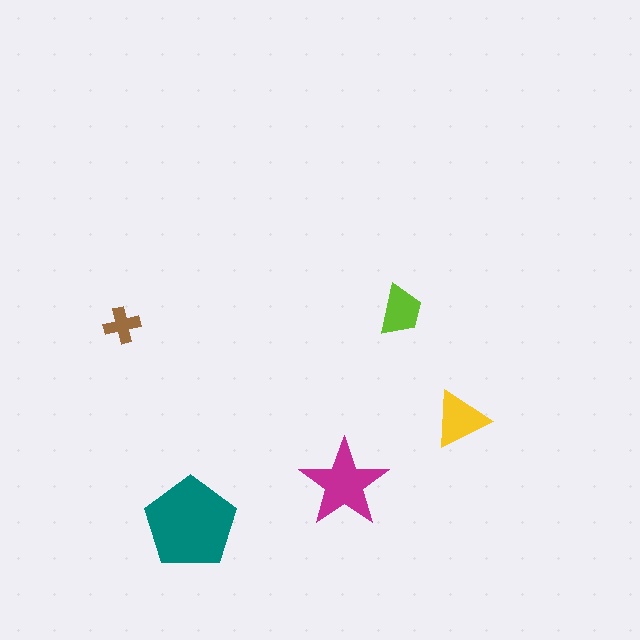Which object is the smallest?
The brown cross.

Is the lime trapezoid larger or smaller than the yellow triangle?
Smaller.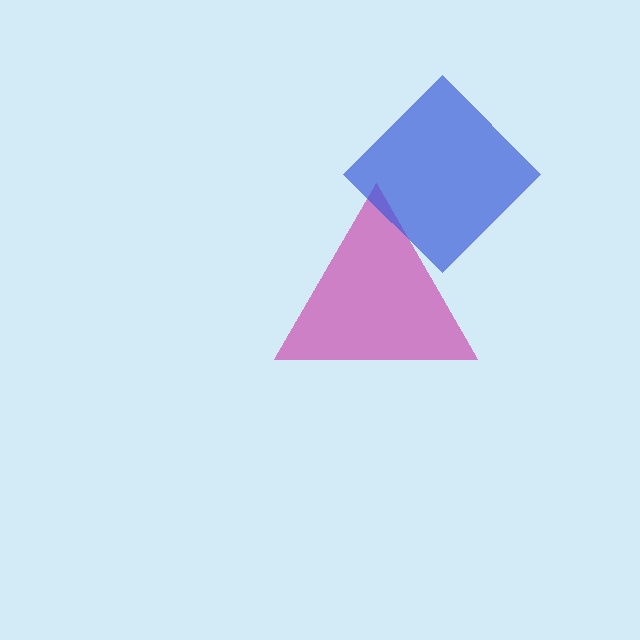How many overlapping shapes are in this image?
There are 2 overlapping shapes in the image.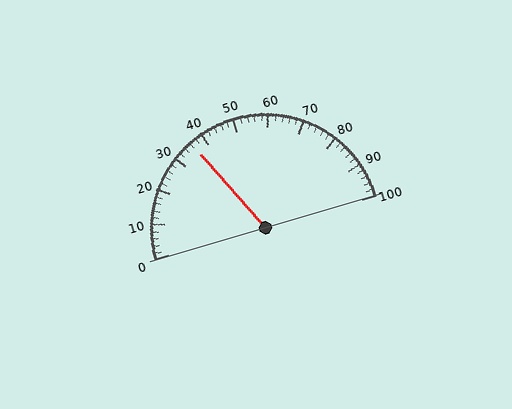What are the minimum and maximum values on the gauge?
The gauge ranges from 0 to 100.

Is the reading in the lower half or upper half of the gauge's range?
The reading is in the lower half of the range (0 to 100).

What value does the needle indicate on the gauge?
The needle indicates approximately 36.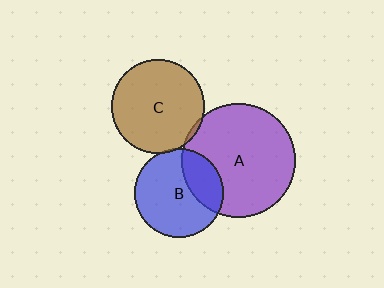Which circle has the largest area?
Circle A (purple).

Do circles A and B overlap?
Yes.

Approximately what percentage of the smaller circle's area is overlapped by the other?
Approximately 30%.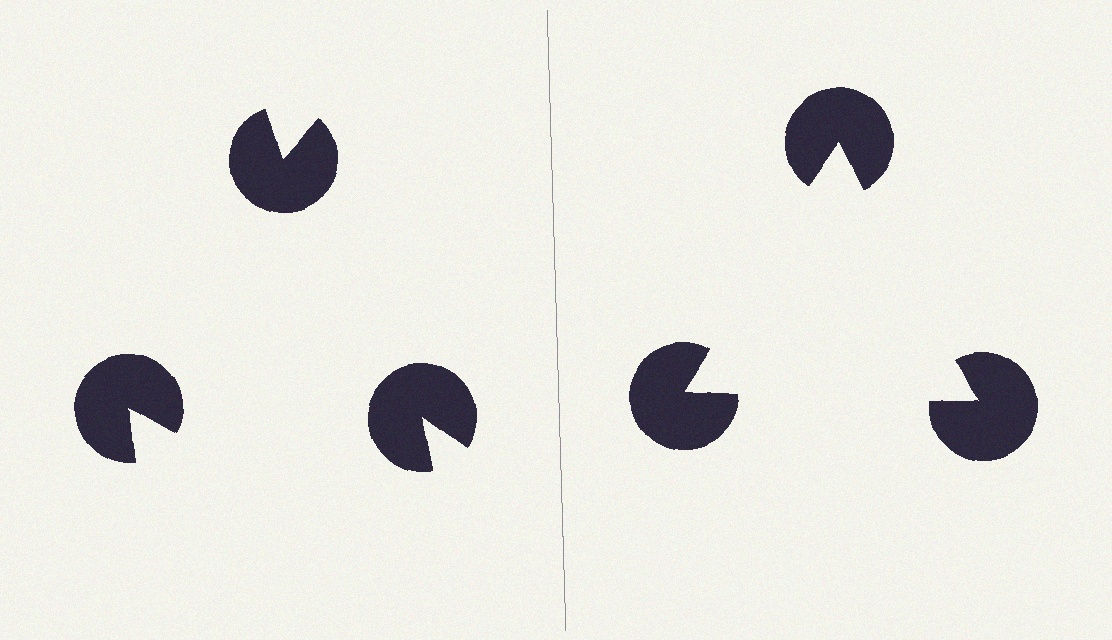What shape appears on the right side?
An illusory triangle.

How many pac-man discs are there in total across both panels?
6 — 3 on each side.